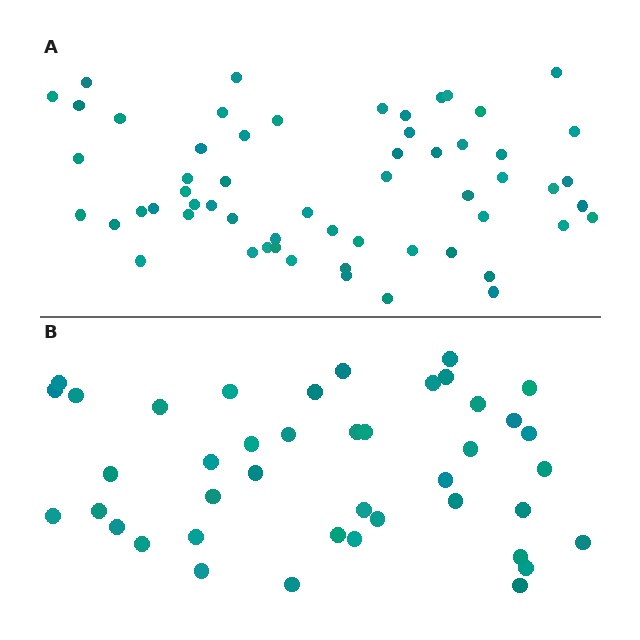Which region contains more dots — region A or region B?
Region A (the top region) has more dots.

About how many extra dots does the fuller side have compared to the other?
Region A has approximately 15 more dots than region B.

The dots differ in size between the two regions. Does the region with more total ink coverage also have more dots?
No. Region B has more total ink coverage because its dots are larger, but region A actually contains more individual dots. Total area can be misleading — the number of items is what matters here.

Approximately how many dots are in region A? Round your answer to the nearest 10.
About 60 dots. (The exact count is 58, which rounds to 60.)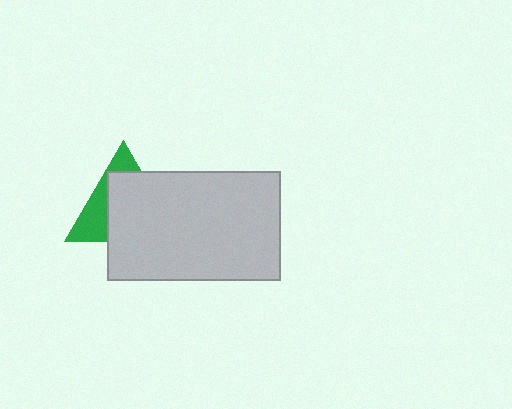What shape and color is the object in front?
The object in front is a light gray rectangle.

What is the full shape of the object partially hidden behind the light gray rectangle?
The partially hidden object is a green triangle.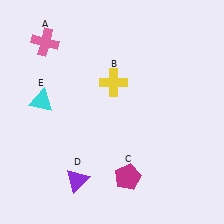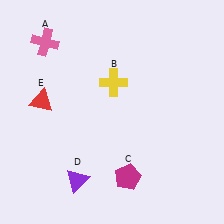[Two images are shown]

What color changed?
The triangle (E) changed from cyan in Image 1 to red in Image 2.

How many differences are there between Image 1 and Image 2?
There is 1 difference between the two images.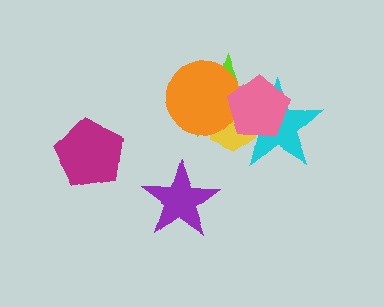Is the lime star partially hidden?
Yes, it is partially covered by another shape.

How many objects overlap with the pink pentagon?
4 objects overlap with the pink pentagon.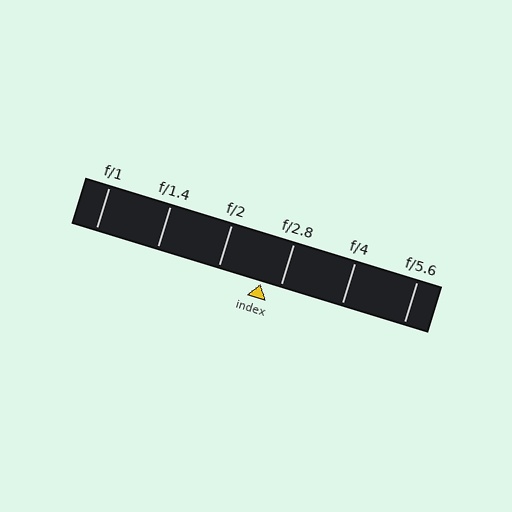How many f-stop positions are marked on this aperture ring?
There are 6 f-stop positions marked.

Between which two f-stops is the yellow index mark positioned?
The index mark is between f/2 and f/2.8.